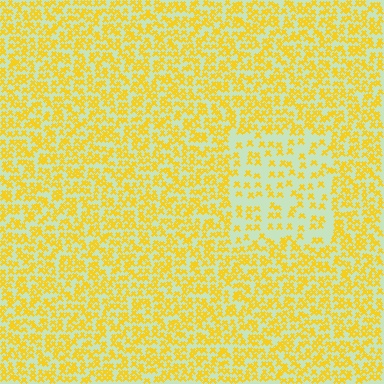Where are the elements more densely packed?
The elements are more densely packed outside the rectangle boundary.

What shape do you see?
I see a rectangle.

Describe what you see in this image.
The image contains small yellow elements arranged at two different densities. A rectangle-shaped region is visible where the elements are less densely packed than the surrounding area.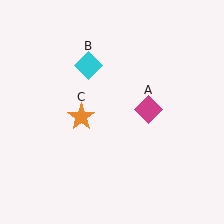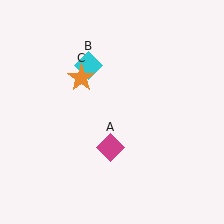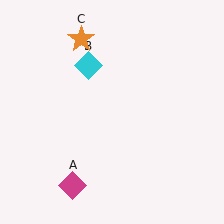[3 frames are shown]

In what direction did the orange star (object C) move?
The orange star (object C) moved up.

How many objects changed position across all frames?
2 objects changed position: magenta diamond (object A), orange star (object C).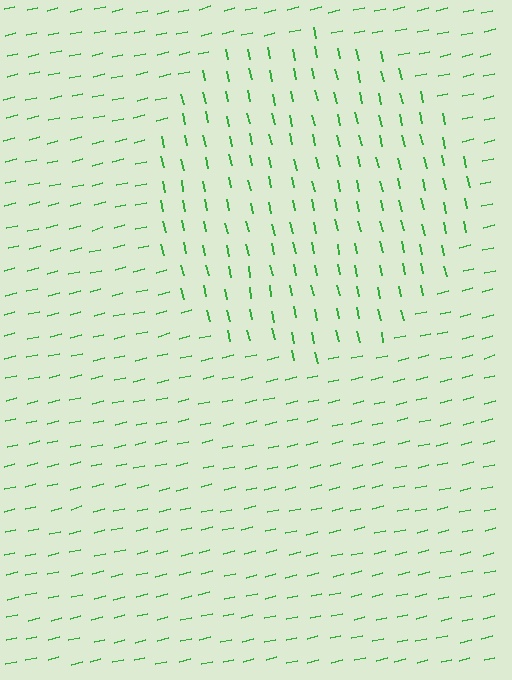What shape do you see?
I see a circle.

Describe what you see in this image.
The image is filled with small green line segments. A circle region in the image has lines oriented differently from the surrounding lines, creating a visible texture boundary.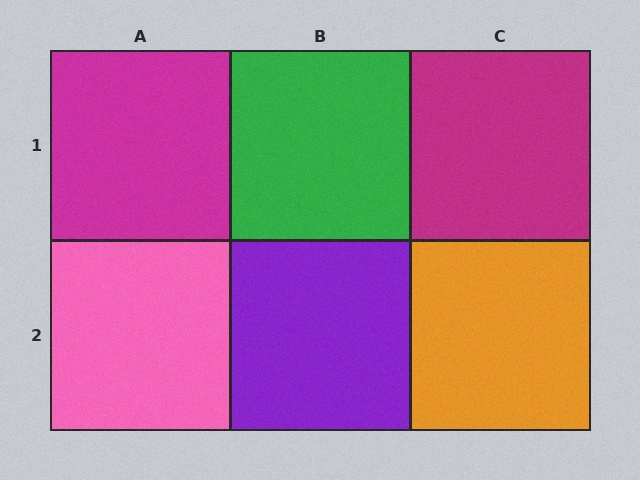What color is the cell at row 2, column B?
Purple.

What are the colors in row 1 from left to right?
Magenta, green, magenta.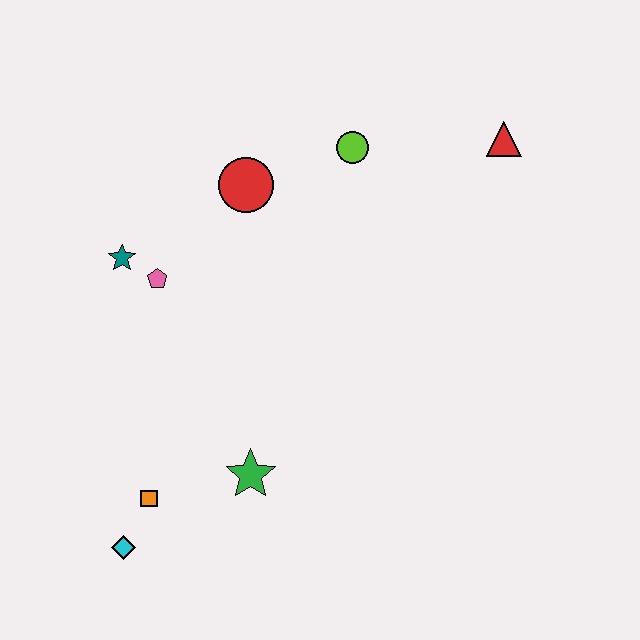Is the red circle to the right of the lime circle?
No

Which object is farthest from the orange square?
The red triangle is farthest from the orange square.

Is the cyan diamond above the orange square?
No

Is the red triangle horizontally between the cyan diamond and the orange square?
No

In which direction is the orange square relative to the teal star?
The orange square is below the teal star.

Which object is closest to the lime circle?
The red circle is closest to the lime circle.